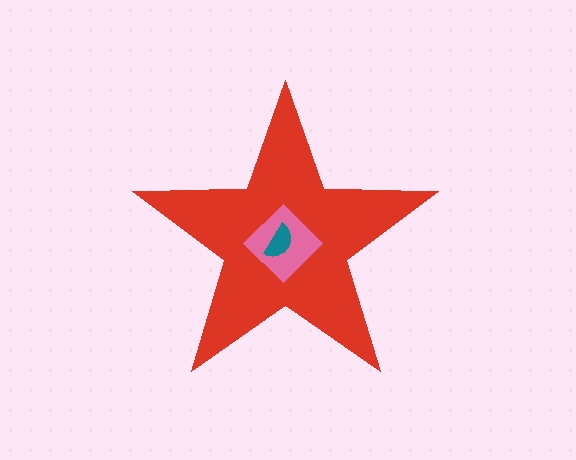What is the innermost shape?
The teal semicircle.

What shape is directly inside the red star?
The pink diamond.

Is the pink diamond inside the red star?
Yes.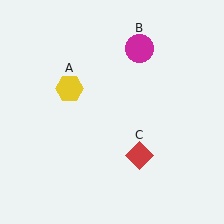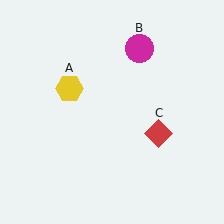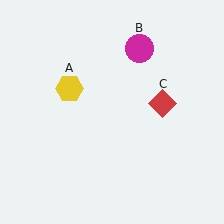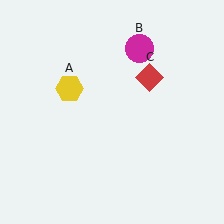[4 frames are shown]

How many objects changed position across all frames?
1 object changed position: red diamond (object C).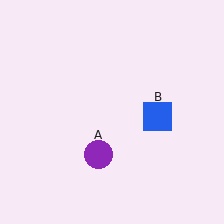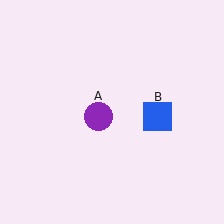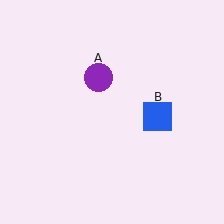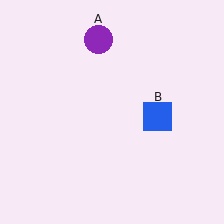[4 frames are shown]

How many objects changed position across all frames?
1 object changed position: purple circle (object A).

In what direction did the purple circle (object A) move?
The purple circle (object A) moved up.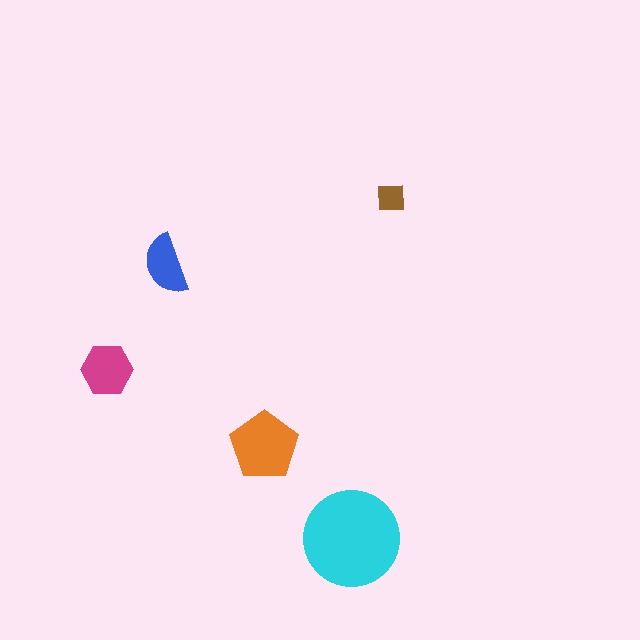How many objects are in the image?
There are 5 objects in the image.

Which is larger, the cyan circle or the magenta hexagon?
The cyan circle.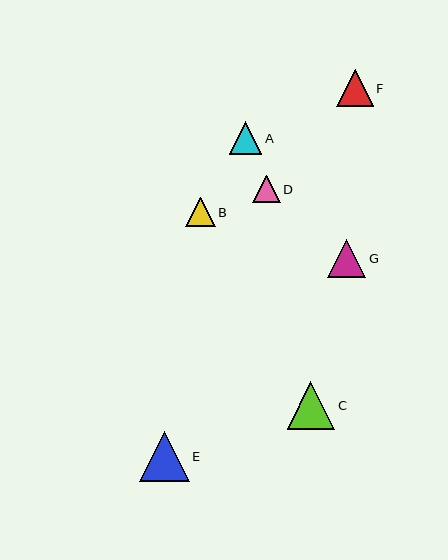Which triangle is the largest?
Triangle E is the largest with a size of approximately 50 pixels.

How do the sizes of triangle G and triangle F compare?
Triangle G and triangle F are approximately the same size.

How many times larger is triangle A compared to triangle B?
Triangle A is approximately 1.1 times the size of triangle B.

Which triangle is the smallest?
Triangle D is the smallest with a size of approximately 27 pixels.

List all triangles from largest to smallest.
From largest to smallest: E, C, G, F, A, B, D.